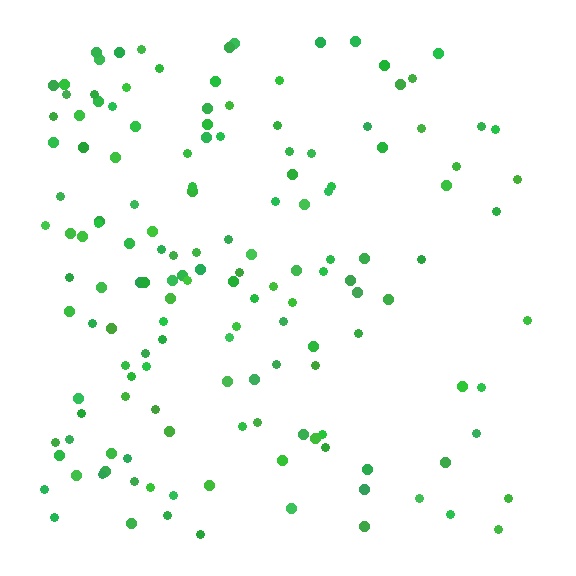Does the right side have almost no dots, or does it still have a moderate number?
Still a moderate number, just noticeably fewer than the left.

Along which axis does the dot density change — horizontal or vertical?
Horizontal.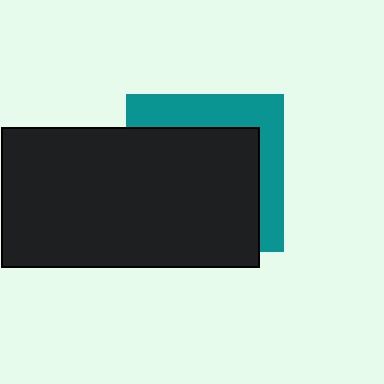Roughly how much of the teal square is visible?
A small part of it is visible (roughly 33%).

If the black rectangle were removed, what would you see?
You would see the complete teal square.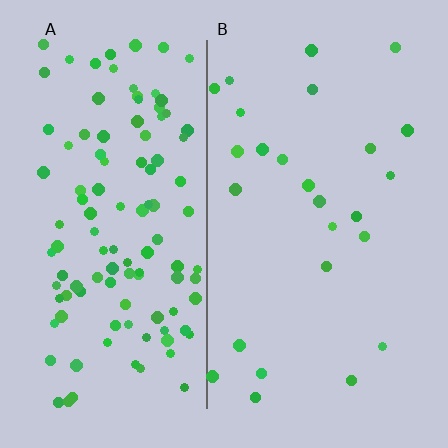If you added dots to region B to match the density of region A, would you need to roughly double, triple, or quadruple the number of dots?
Approximately quadruple.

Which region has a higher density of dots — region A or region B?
A (the left).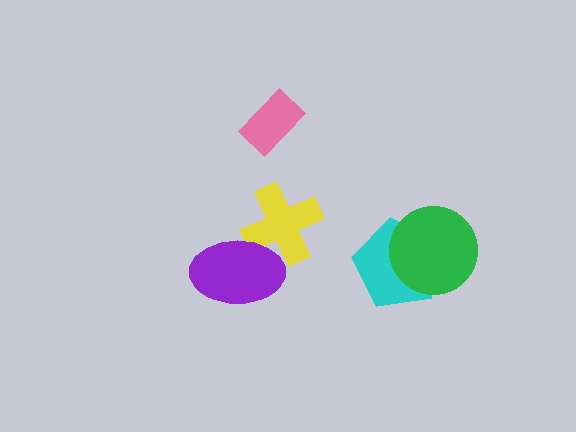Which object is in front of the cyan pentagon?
The green circle is in front of the cyan pentagon.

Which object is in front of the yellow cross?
The purple ellipse is in front of the yellow cross.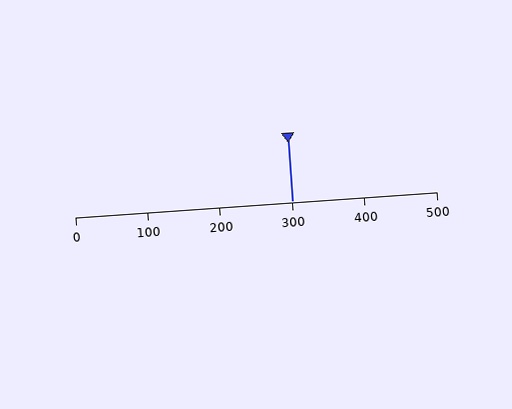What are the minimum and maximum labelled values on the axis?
The axis runs from 0 to 500.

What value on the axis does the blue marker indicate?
The marker indicates approximately 300.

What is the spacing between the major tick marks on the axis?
The major ticks are spaced 100 apart.